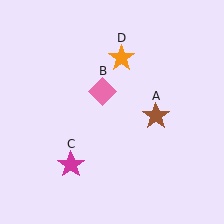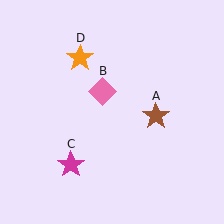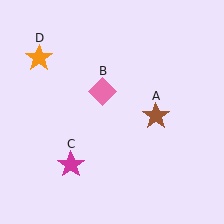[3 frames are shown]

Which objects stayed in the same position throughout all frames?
Brown star (object A) and pink diamond (object B) and magenta star (object C) remained stationary.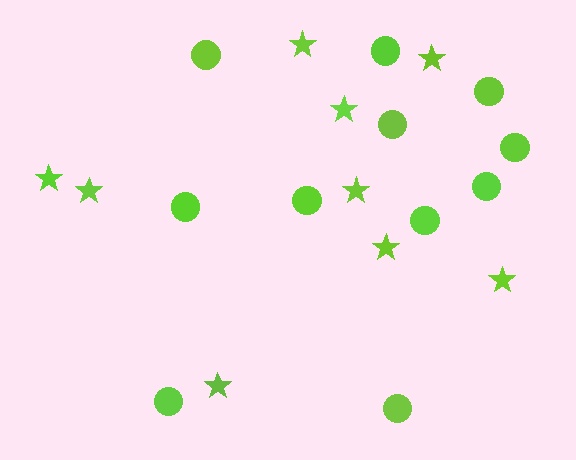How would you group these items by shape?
There are 2 groups: one group of circles (11) and one group of stars (9).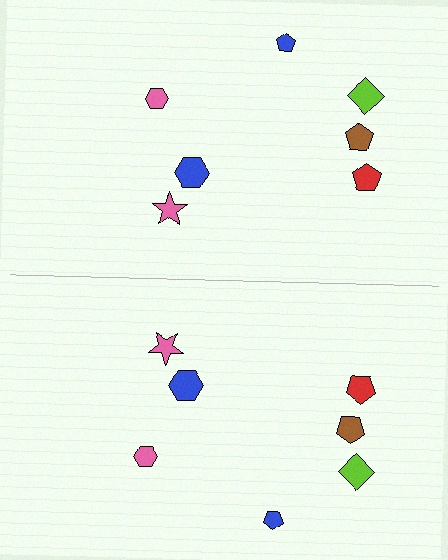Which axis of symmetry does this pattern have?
The pattern has a horizontal axis of symmetry running through the center of the image.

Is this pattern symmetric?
Yes, this pattern has bilateral (reflection) symmetry.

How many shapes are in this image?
There are 14 shapes in this image.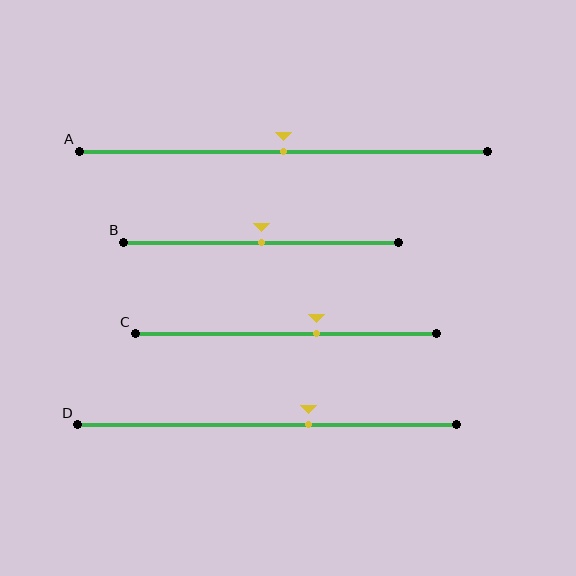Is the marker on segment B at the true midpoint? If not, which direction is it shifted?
Yes, the marker on segment B is at the true midpoint.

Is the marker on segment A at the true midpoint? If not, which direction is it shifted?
Yes, the marker on segment A is at the true midpoint.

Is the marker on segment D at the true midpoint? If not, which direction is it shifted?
No, the marker on segment D is shifted to the right by about 11% of the segment length.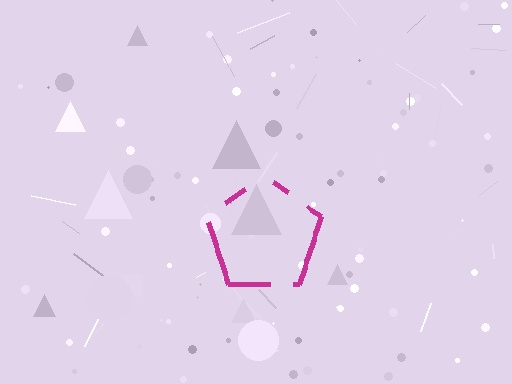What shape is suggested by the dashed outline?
The dashed outline suggests a pentagon.